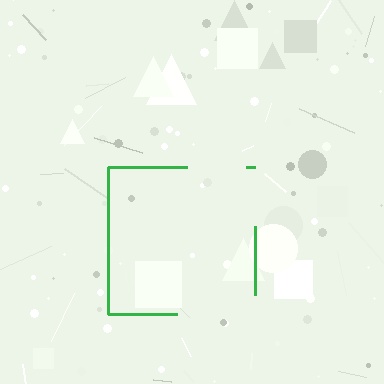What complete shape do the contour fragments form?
The contour fragments form a square.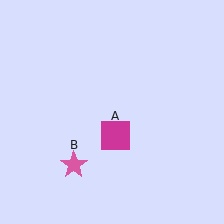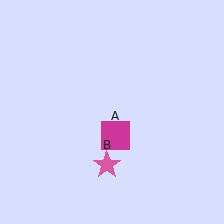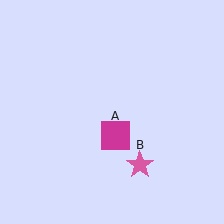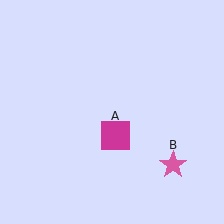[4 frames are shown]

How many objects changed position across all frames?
1 object changed position: pink star (object B).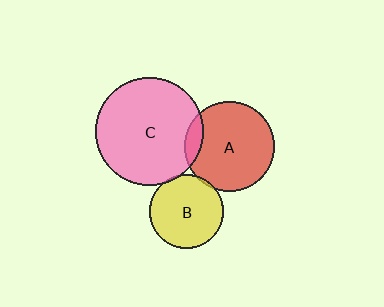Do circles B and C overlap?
Yes.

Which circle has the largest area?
Circle C (pink).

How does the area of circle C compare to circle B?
Approximately 2.1 times.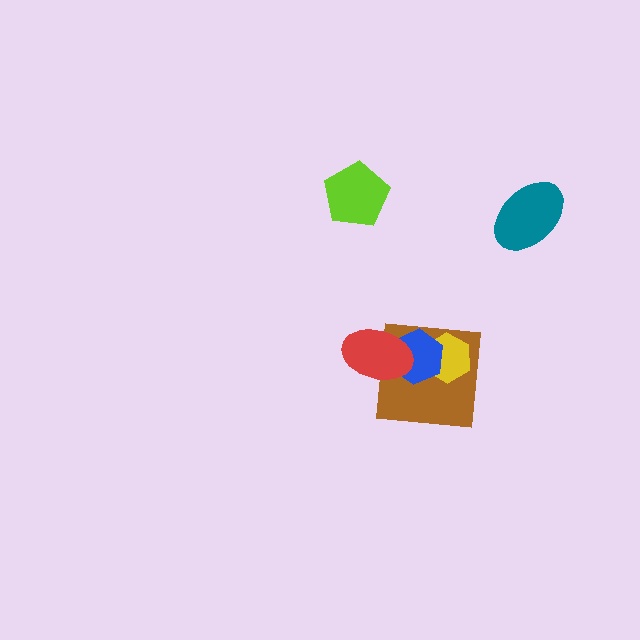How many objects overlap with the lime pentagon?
0 objects overlap with the lime pentagon.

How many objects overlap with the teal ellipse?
0 objects overlap with the teal ellipse.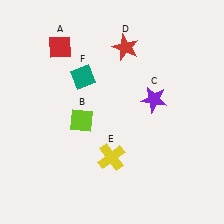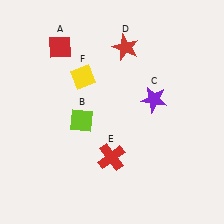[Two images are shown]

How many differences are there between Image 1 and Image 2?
There are 2 differences between the two images.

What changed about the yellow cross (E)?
In Image 1, E is yellow. In Image 2, it changed to red.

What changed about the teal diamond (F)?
In Image 1, F is teal. In Image 2, it changed to yellow.